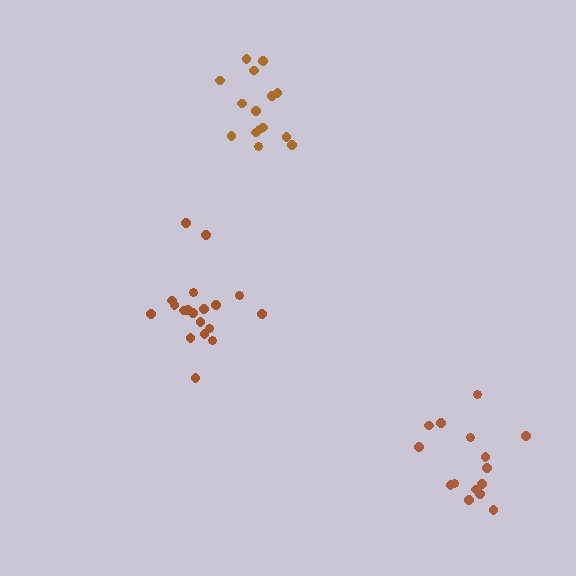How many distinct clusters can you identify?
There are 3 distinct clusters.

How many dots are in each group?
Group 1: 15 dots, Group 2: 19 dots, Group 3: 15 dots (49 total).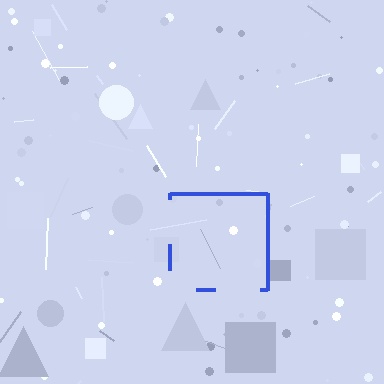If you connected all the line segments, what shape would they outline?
They would outline a square.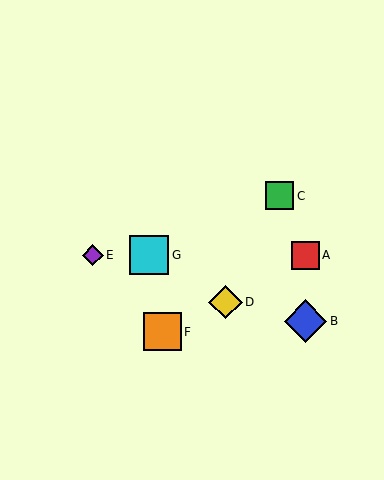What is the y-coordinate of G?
Object G is at y≈255.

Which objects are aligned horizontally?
Objects A, E, G are aligned horizontally.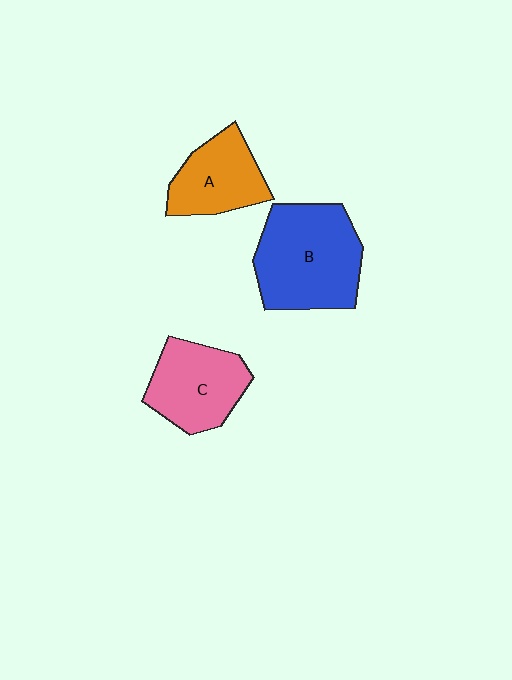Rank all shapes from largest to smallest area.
From largest to smallest: B (blue), C (pink), A (orange).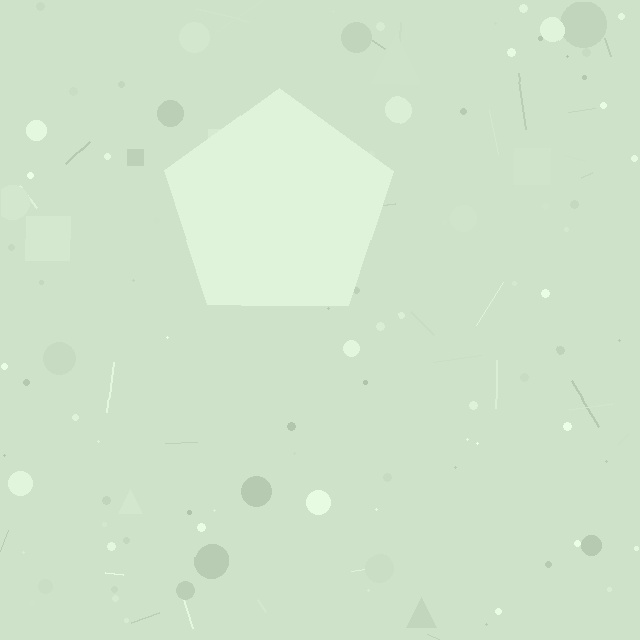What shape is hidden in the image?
A pentagon is hidden in the image.